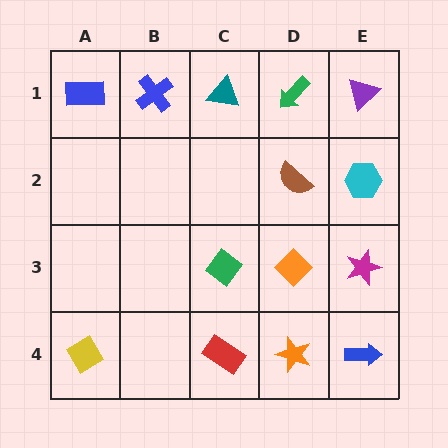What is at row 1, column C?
A teal triangle.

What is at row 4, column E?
A blue arrow.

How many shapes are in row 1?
5 shapes.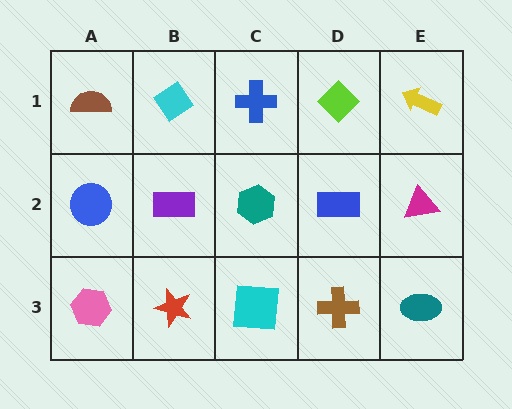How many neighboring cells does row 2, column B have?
4.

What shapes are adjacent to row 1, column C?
A teal hexagon (row 2, column C), a cyan diamond (row 1, column B), a lime diamond (row 1, column D).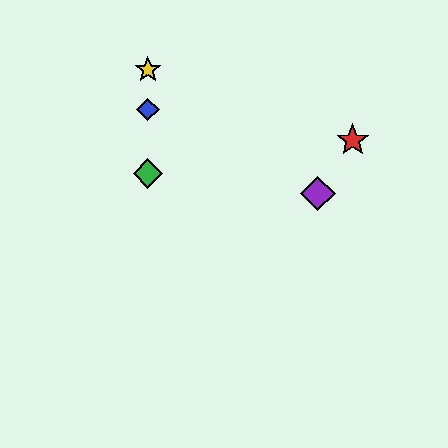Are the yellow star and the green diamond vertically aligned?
Yes, both are at x≈148.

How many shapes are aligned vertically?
3 shapes (the blue diamond, the green diamond, the yellow star) are aligned vertically.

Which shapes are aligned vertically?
The blue diamond, the green diamond, the yellow star are aligned vertically.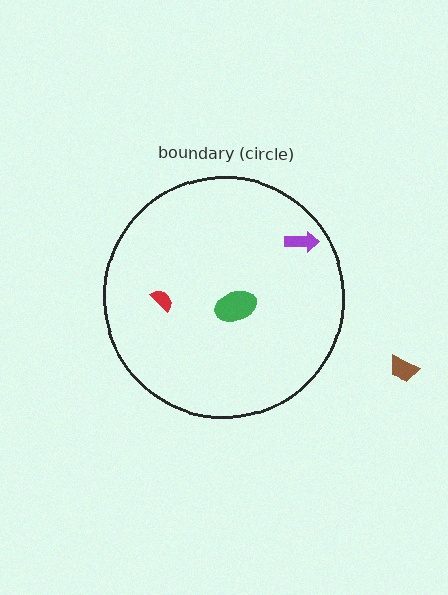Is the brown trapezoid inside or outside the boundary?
Outside.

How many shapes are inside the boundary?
3 inside, 1 outside.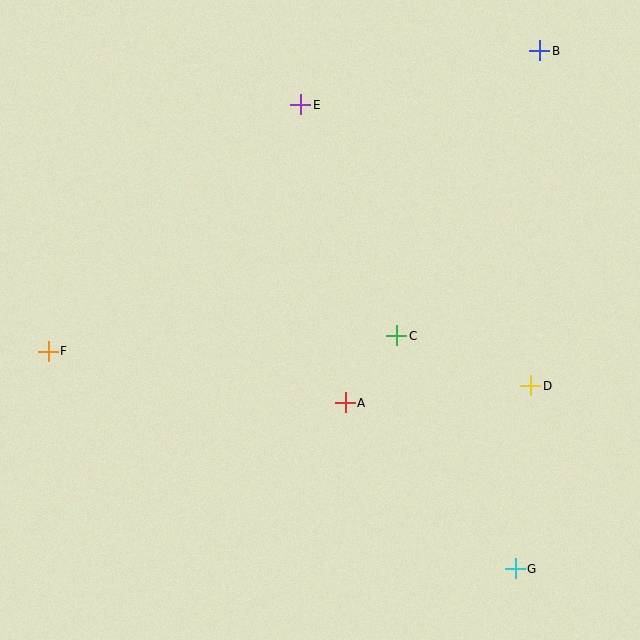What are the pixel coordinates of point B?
Point B is at (540, 51).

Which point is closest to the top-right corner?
Point B is closest to the top-right corner.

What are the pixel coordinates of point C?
Point C is at (397, 336).